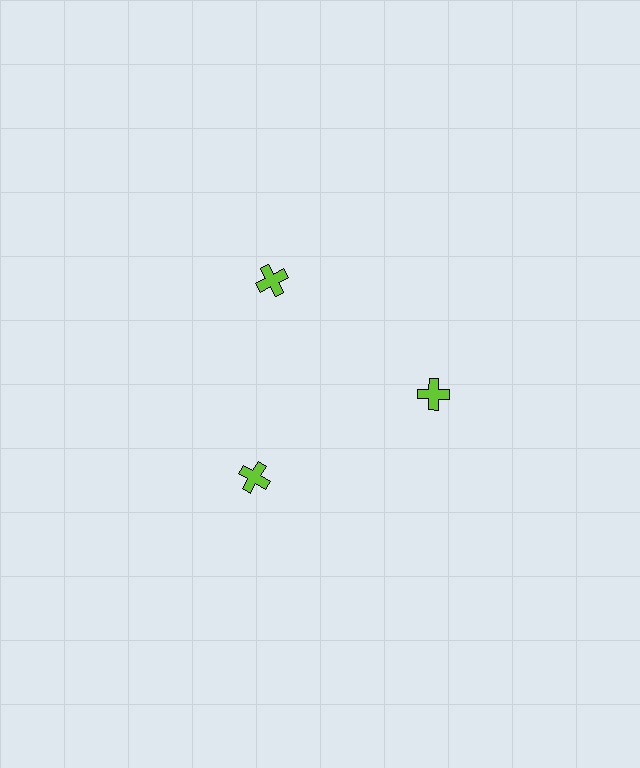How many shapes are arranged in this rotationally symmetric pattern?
There are 3 shapes, arranged in 3 groups of 1.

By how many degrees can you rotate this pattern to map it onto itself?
The pattern maps onto itself every 120 degrees of rotation.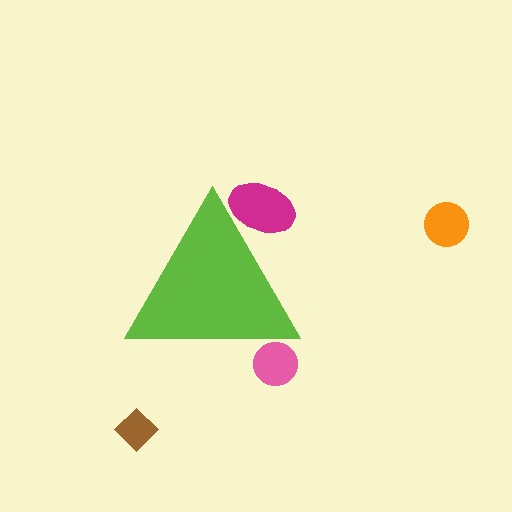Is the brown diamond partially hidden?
No, the brown diamond is fully visible.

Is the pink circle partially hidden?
Yes, the pink circle is partially hidden behind the lime triangle.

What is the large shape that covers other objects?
A lime triangle.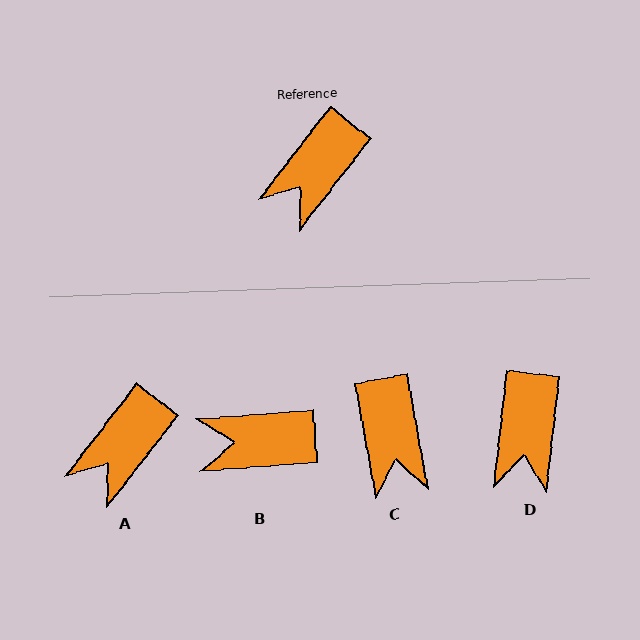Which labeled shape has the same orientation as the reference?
A.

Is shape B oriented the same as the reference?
No, it is off by about 48 degrees.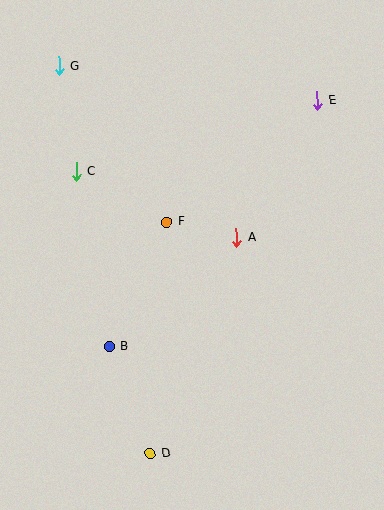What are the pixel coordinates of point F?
Point F is at (167, 222).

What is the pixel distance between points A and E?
The distance between A and E is 159 pixels.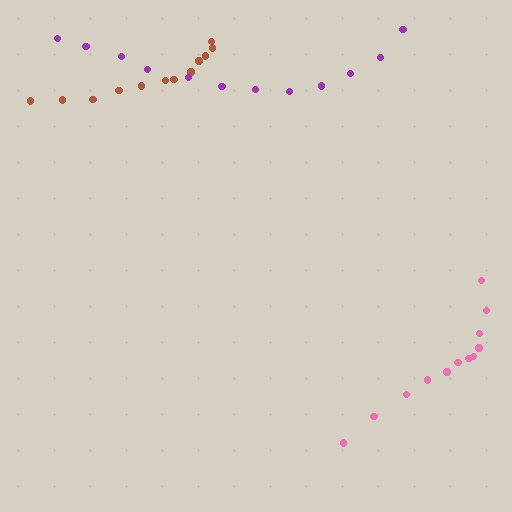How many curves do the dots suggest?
There are 3 distinct paths.